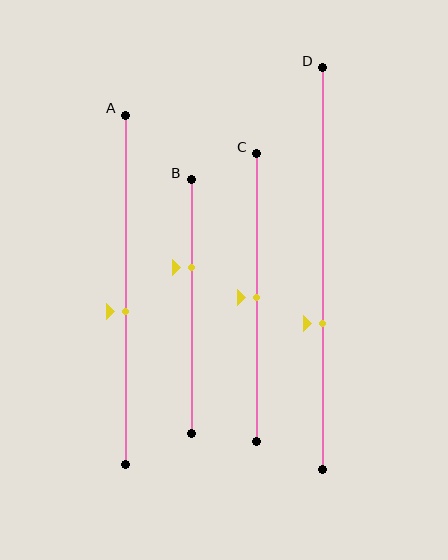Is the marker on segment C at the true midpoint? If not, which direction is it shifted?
Yes, the marker on segment C is at the true midpoint.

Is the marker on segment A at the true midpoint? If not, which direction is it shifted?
No, the marker on segment A is shifted downward by about 6% of the segment length.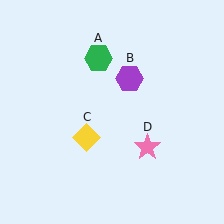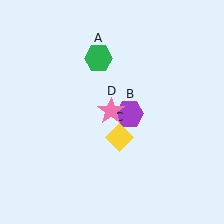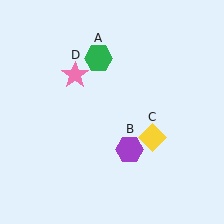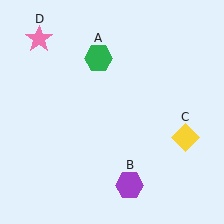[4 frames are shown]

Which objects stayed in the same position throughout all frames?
Green hexagon (object A) remained stationary.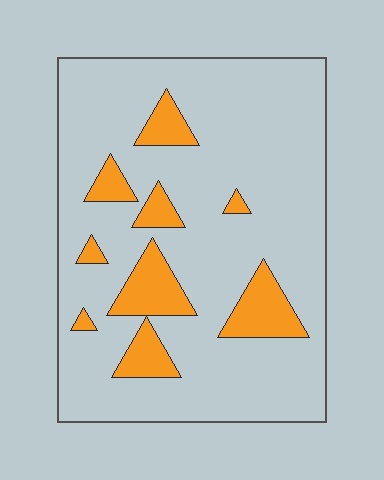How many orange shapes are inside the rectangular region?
9.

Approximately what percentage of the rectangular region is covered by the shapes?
Approximately 15%.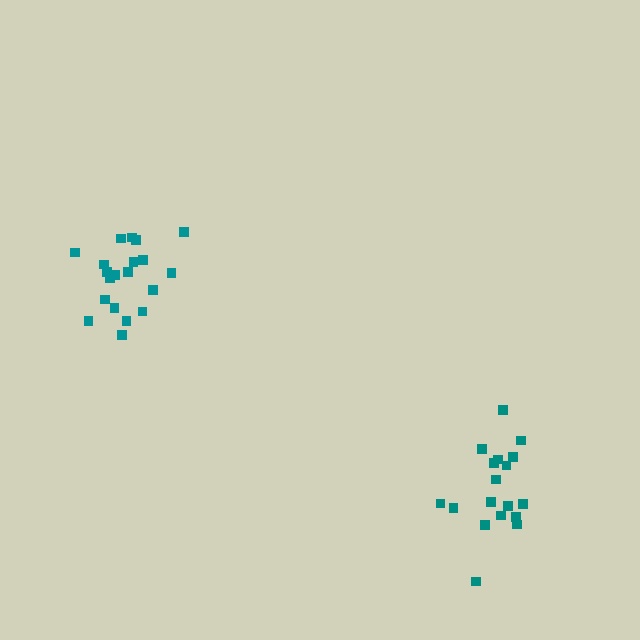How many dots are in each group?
Group 1: 18 dots, Group 2: 20 dots (38 total).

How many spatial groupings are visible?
There are 2 spatial groupings.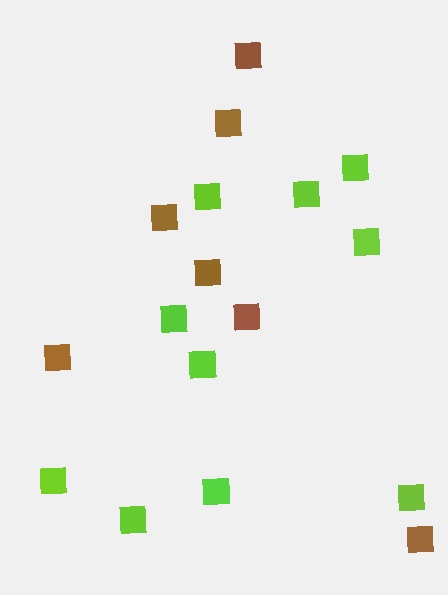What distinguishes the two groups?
There are 2 groups: one group of lime squares (10) and one group of brown squares (7).